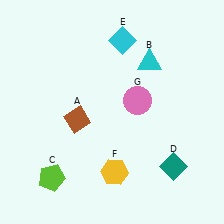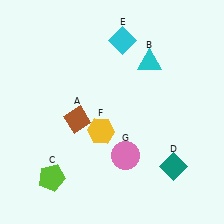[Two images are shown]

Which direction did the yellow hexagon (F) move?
The yellow hexagon (F) moved up.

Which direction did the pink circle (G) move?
The pink circle (G) moved down.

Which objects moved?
The objects that moved are: the yellow hexagon (F), the pink circle (G).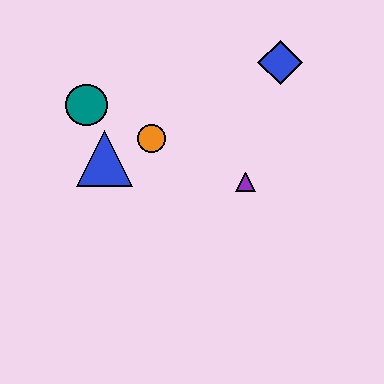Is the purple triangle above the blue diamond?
No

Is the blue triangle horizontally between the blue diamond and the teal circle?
Yes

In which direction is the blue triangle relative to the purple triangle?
The blue triangle is to the left of the purple triangle.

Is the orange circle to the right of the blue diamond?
No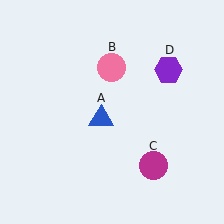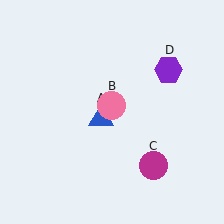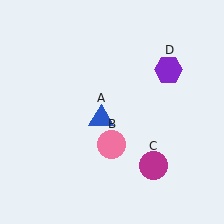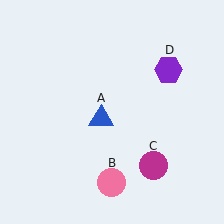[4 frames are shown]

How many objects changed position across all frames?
1 object changed position: pink circle (object B).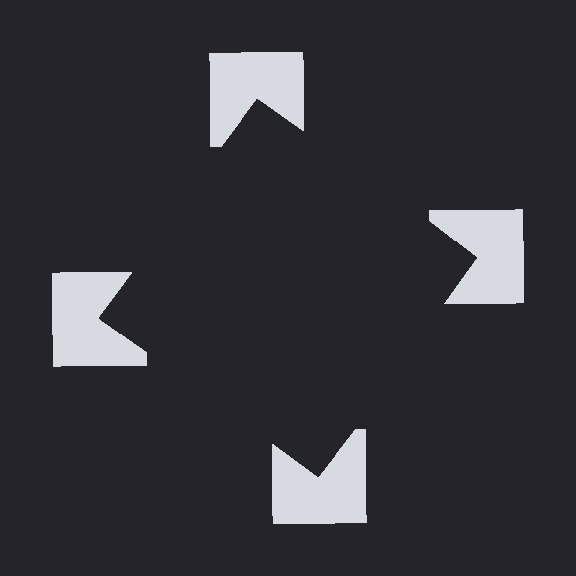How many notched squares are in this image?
There are 4 — one at each vertex of the illusory square.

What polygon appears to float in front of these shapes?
An illusory square — its edges are inferred from the aligned wedge cuts in the notched squares, not physically drawn.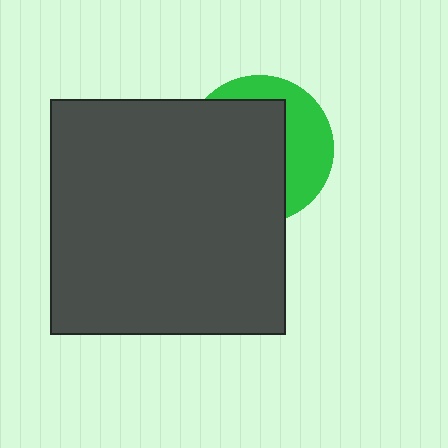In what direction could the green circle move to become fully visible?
The green circle could move right. That would shift it out from behind the dark gray square entirely.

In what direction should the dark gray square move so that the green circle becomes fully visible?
The dark gray square should move left. That is the shortest direction to clear the overlap and leave the green circle fully visible.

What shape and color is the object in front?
The object in front is a dark gray square.